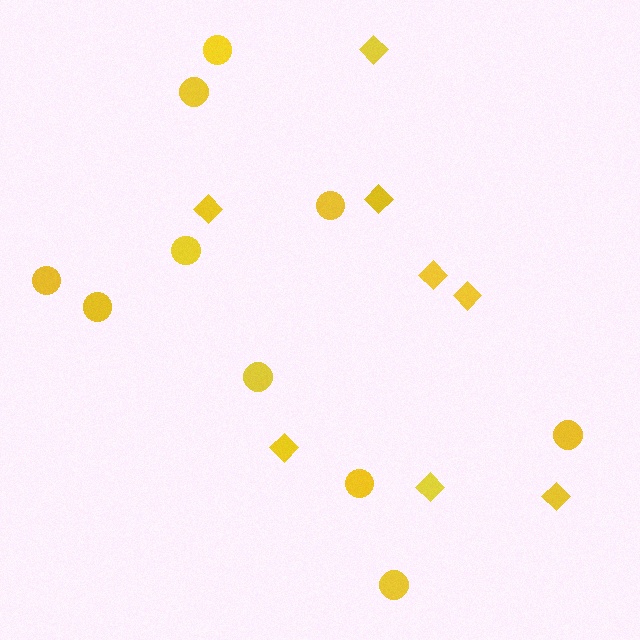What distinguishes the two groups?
There are 2 groups: one group of diamonds (8) and one group of circles (10).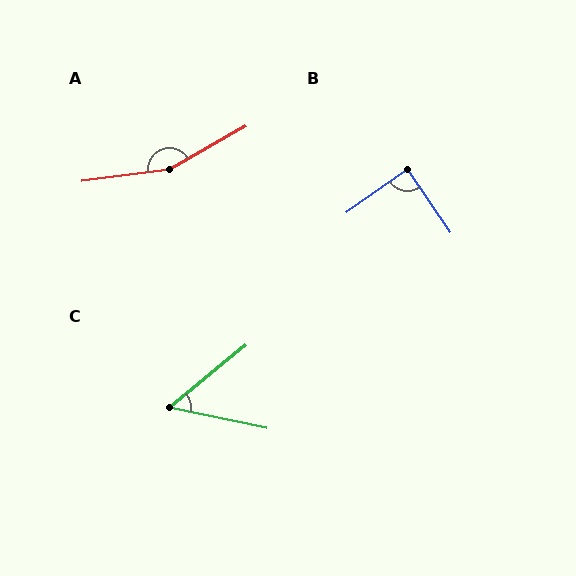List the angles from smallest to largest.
C (51°), B (88°), A (158°).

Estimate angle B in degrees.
Approximately 88 degrees.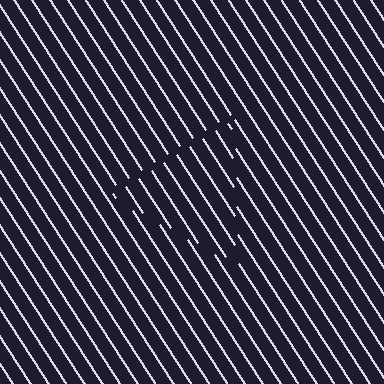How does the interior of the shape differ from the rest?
The interior of the shape contains the same grating, shifted by half a period — the contour is defined by the phase discontinuity where line-ends from the inner and outer gratings abut.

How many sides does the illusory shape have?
3 sides — the line-ends trace a triangle.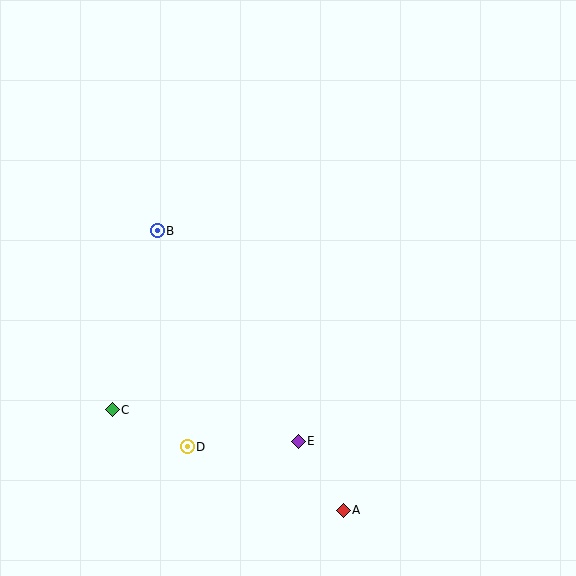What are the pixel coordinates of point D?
Point D is at (187, 447).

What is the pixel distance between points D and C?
The distance between D and C is 83 pixels.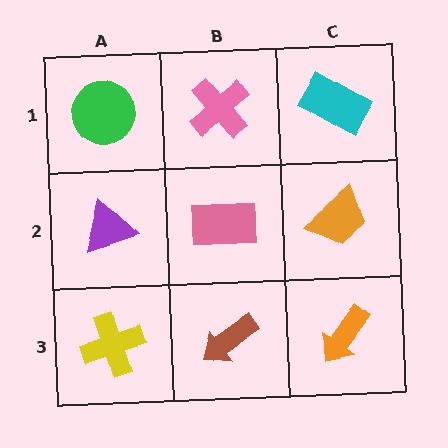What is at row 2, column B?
A pink rectangle.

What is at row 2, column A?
A purple triangle.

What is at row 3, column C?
An orange arrow.